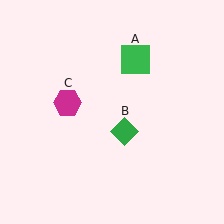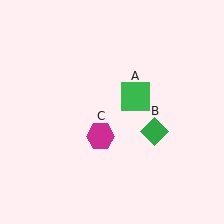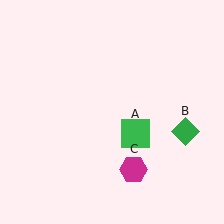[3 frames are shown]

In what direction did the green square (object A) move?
The green square (object A) moved down.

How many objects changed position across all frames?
3 objects changed position: green square (object A), green diamond (object B), magenta hexagon (object C).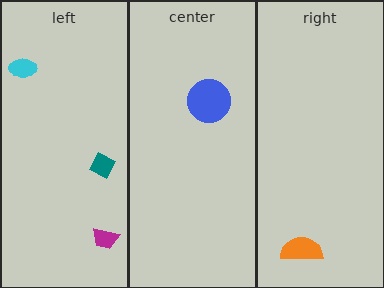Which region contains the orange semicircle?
The right region.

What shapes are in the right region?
The orange semicircle.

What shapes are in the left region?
The teal diamond, the magenta trapezoid, the cyan ellipse.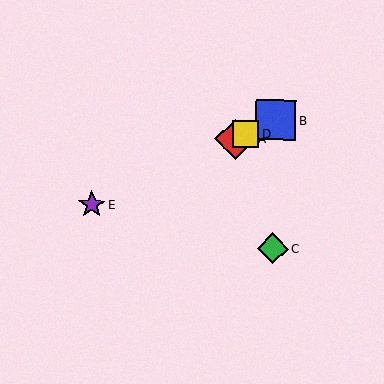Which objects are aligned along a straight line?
Objects A, B, D, E are aligned along a straight line.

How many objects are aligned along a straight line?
4 objects (A, B, D, E) are aligned along a straight line.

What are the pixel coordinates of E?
Object E is at (92, 205).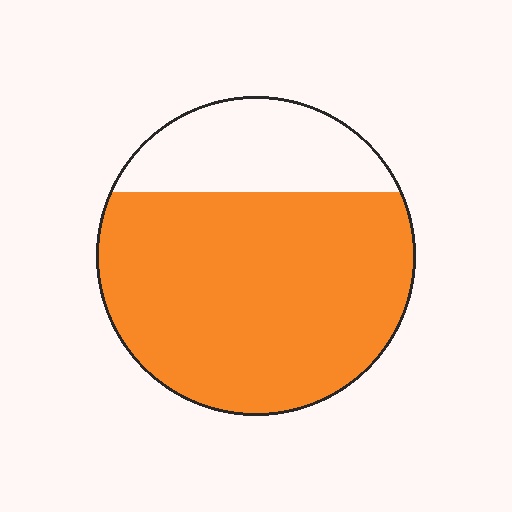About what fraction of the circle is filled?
About three quarters (3/4).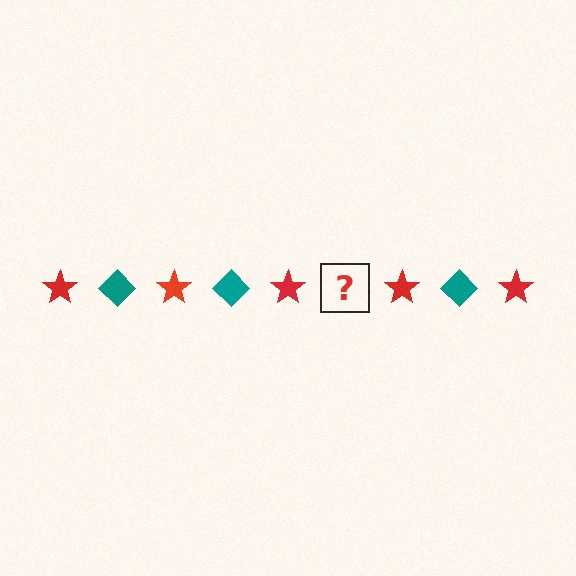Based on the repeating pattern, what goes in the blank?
The blank should be a teal diamond.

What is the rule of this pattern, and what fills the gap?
The rule is that the pattern alternates between red star and teal diamond. The gap should be filled with a teal diamond.